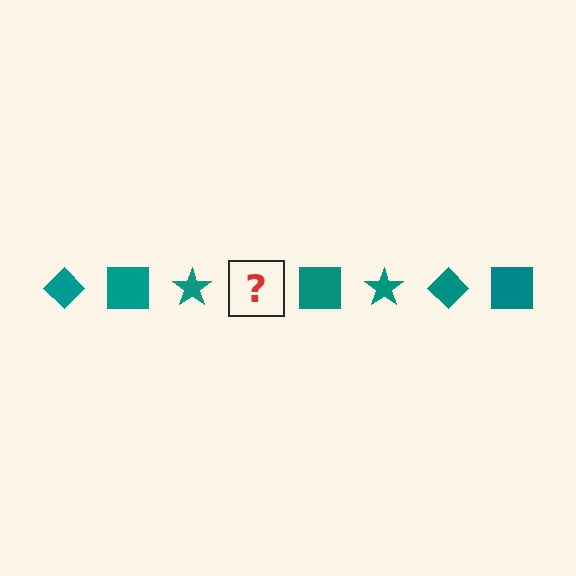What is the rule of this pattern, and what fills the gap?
The rule is that the pattern cycles through diamond, square, star shapes in teal. The gap should be filled with a teal diamond.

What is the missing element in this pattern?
The missing element is a teal diamond.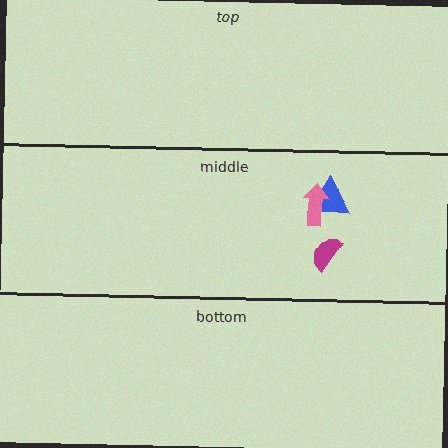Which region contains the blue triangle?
The middle region.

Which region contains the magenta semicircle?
The middle region.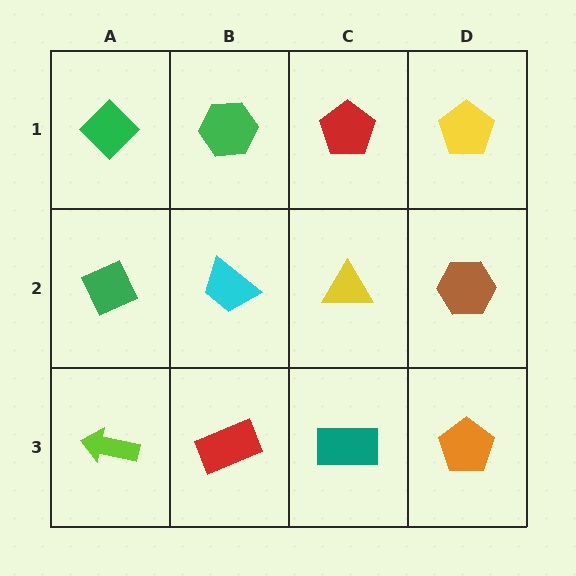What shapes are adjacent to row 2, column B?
A green hexagon (row 1, column B), a red rectangle (row 3, column B), a green diamond (row 2, column A), a yellow triangle (row 2, column C).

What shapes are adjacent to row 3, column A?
A green diamond (row 2, column A), a red rectangle (row 3, column B).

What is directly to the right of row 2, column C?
A brown hexagon.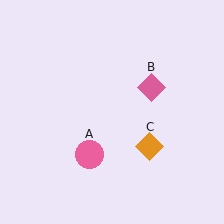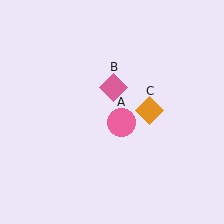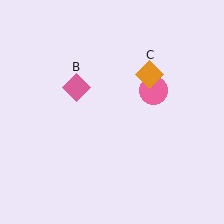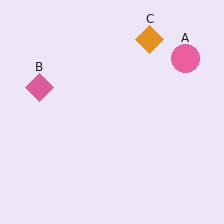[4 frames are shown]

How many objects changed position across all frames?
3 objects changed position: pink circle (object A), pink diamond (object B), orange diamond (object C).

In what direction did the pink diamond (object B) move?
The pink diamond (object B) moved left.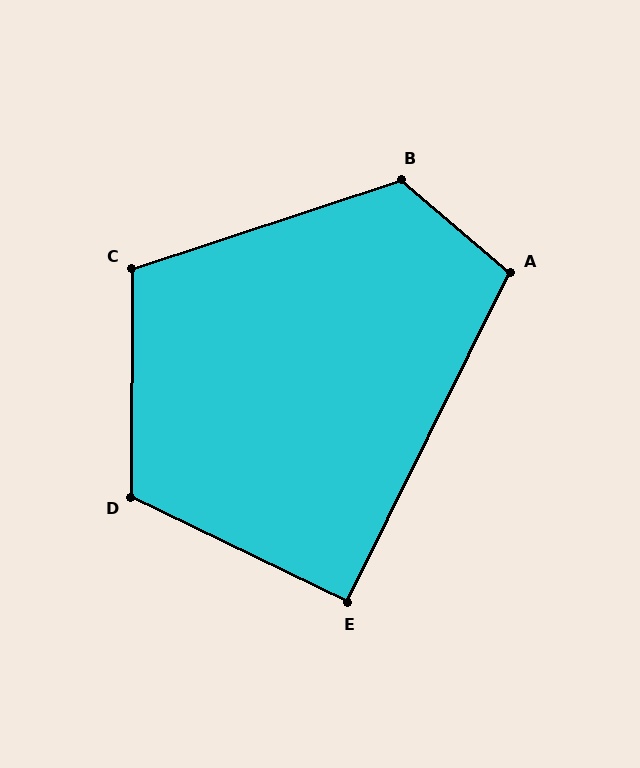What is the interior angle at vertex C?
Approximately 109 degrees (obtuse).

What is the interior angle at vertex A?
Approximately 104 degrees (obtuse).